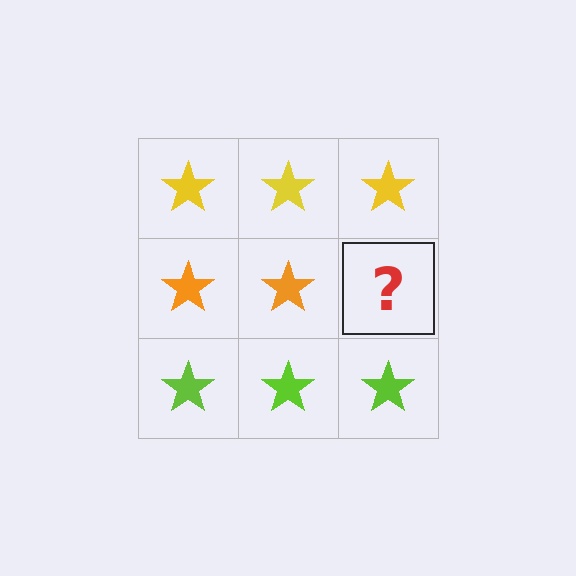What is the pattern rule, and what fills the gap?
The rule is that each row has a consistent color. The gap should be filled with an orange star.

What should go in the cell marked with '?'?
The missing cell should contain an orange star.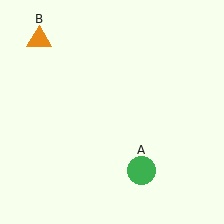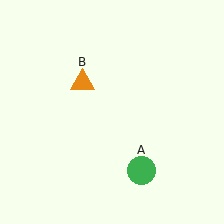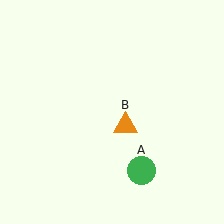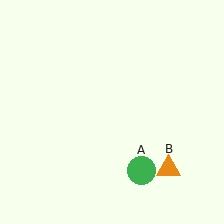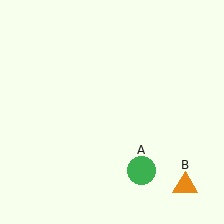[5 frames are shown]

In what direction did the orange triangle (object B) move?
The orange triangle (object B) moved down and to the right.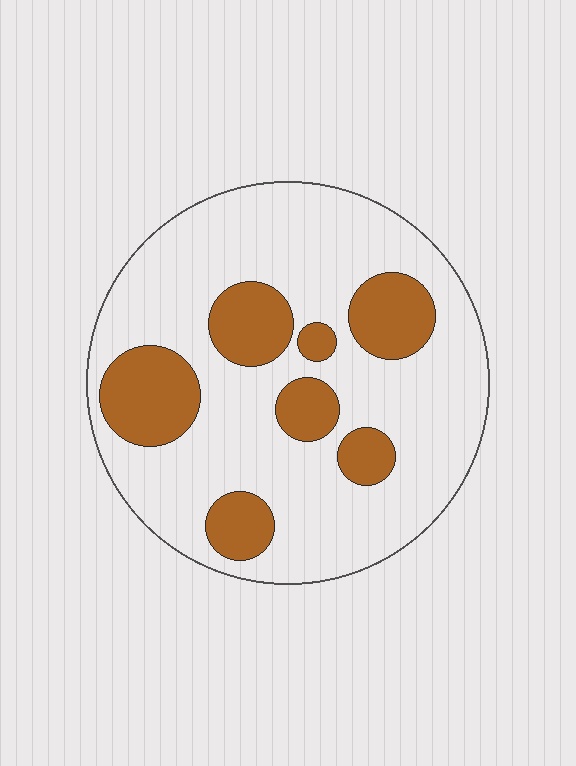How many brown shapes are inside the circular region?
7.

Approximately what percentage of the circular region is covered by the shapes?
Approximately 25%.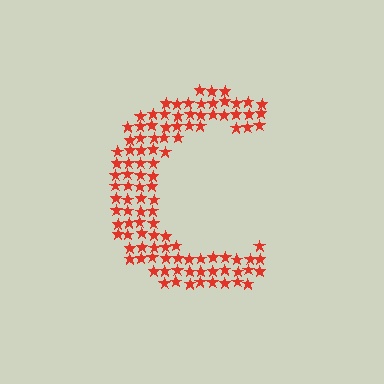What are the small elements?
The small elements are stars.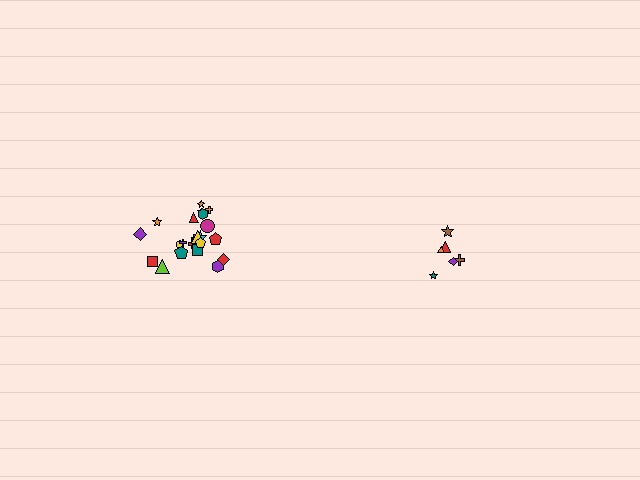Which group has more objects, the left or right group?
The left group.